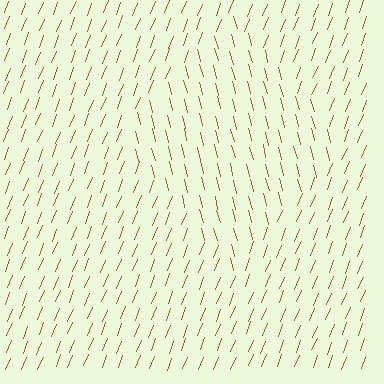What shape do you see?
I see a diamond.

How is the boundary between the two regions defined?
The boundary is defined purely by a change in line orientation (approximately 36 degrees difference). All lines are the same color and thickness.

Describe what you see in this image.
The image is filled with small brown line segments. A diamond region in the image has lines oriented differently from the surrounding lines, creating a visible texture boundary.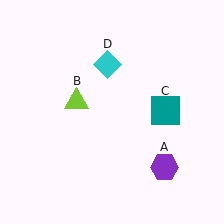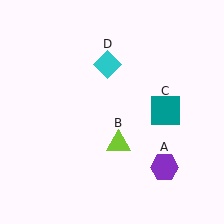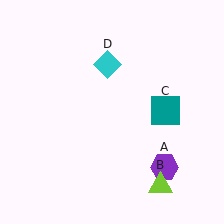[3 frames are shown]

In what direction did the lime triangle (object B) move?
The lime triangle (object B) moved down and to the right.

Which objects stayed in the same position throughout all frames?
Purple hexagon (object A) and teal square (object C) and cyan diamond (object D) remained stationary.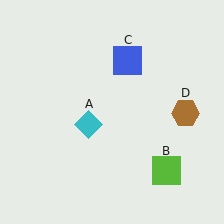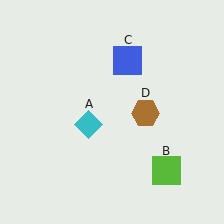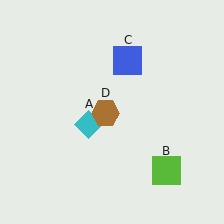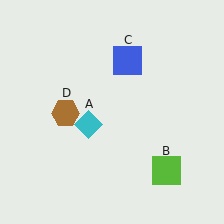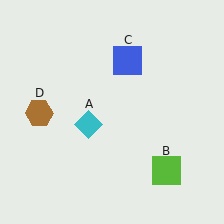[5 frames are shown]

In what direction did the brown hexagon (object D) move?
The brown hexagon (object D) moved left.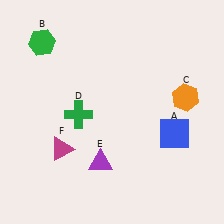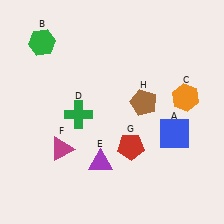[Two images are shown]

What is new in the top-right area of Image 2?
A brown pentagon (H) was added in the top-right area of Image 2.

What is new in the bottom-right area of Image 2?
A red pentagon (G) was added in the bottom-right area of Image 2.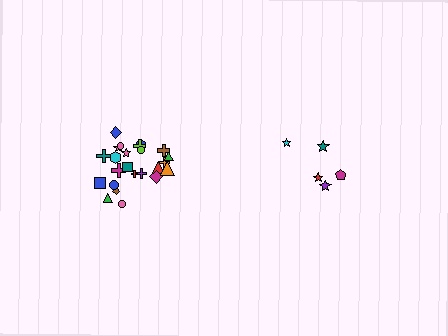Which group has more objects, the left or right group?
The left group.